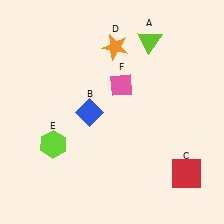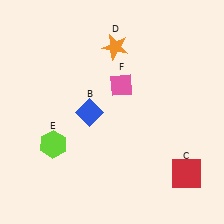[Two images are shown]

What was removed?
The lime triangle (A) was removed in Image 2.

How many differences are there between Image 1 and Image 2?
There is 1 difference between the two images.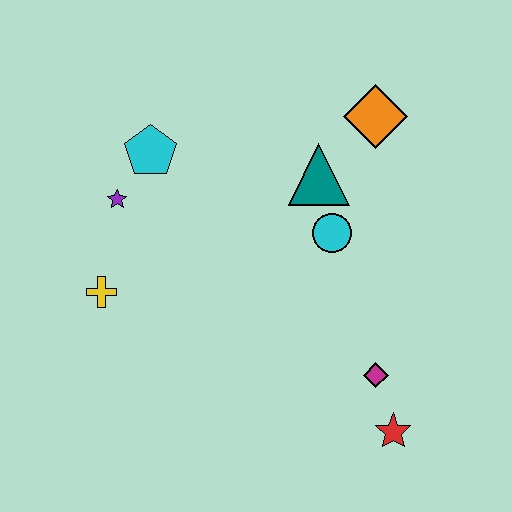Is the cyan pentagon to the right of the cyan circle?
No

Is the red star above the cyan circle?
No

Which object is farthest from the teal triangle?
The red star is farthest from the teal triangle.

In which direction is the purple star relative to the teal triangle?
The purple star is to the left of the teal triangle.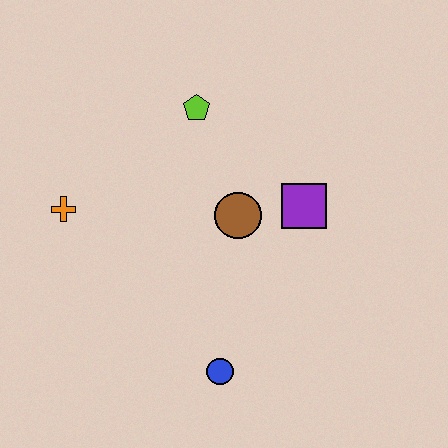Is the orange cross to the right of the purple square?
No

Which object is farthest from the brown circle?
The orange cross is farthest from the brown circle.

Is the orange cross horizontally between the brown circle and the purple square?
No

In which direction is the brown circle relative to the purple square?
The brown circle is to the left of the purple square.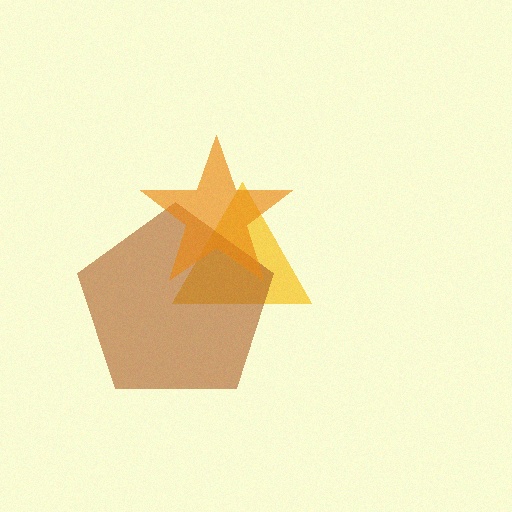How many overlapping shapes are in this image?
There are 3 overlapping shapes in the image.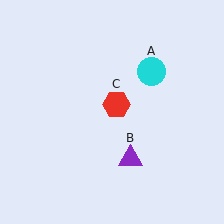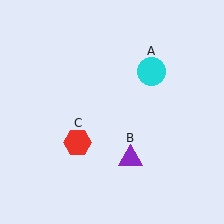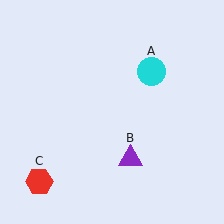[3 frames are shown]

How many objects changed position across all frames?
1 object changed position: red hexagon (object C).